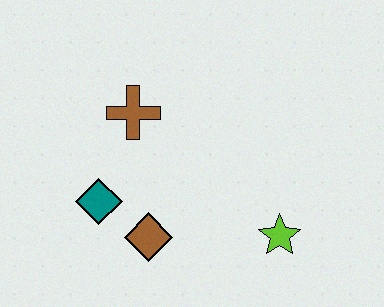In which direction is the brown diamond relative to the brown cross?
The brown diamond is below the brown cross.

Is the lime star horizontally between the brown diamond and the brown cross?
No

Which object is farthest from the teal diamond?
The lime star is farthest from the teal diamond.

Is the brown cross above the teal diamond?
Yes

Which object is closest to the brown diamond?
The teal diamond is closest to the brown diamond.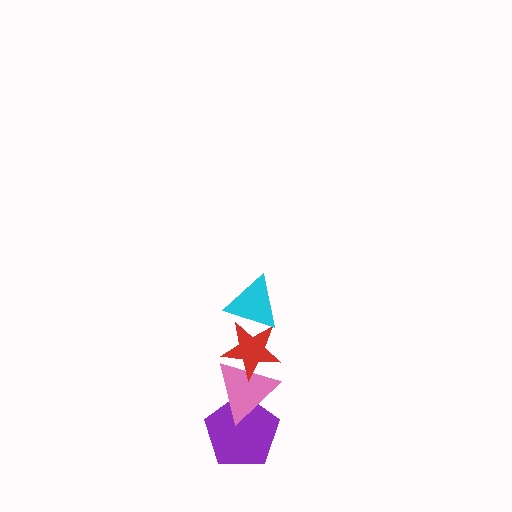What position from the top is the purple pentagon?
The purple pentagon is 4th from the top.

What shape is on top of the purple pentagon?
The pink triangle is on top of the purple pentagon.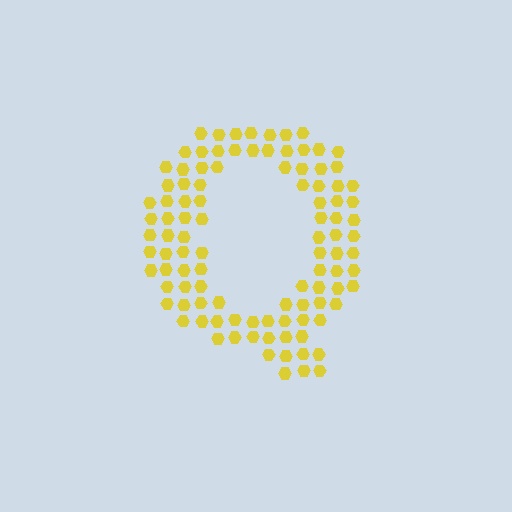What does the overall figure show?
The overall figure shows the letter Q.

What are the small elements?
The small elements are hexagons.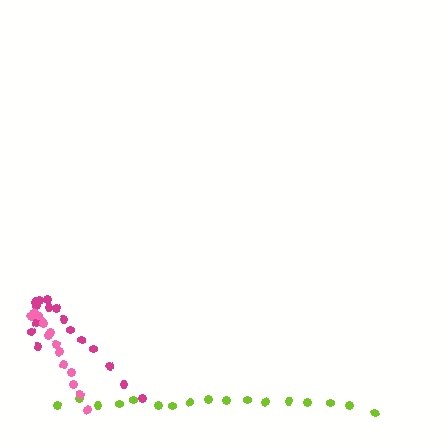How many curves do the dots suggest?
There are 3 distinct paths.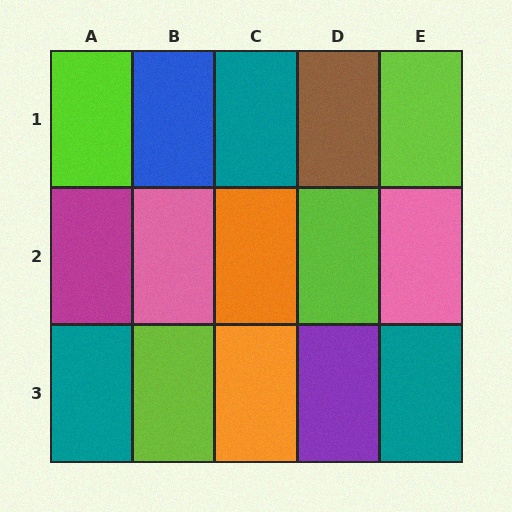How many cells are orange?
2 cells are orange.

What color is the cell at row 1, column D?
Brown.